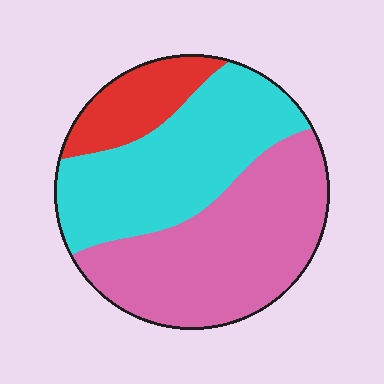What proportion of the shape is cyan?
Cyan covers around 40% of the shape.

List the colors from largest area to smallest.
From largest to smallest: pink, cyan, red.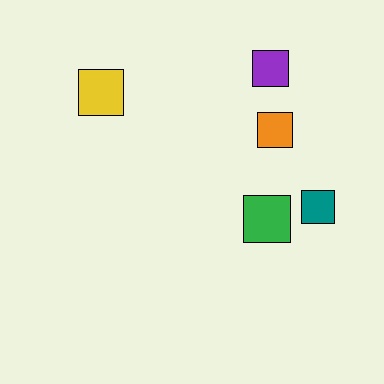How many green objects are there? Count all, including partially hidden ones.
There is 1 green object.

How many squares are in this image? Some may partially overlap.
There are 5 squares.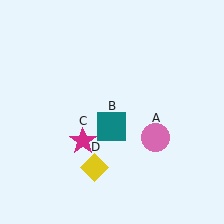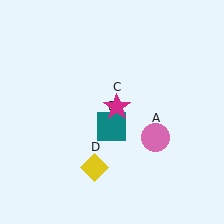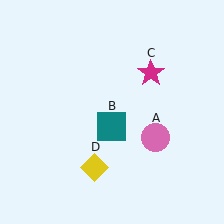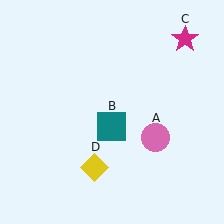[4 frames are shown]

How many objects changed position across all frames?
1 object changed position: magenta star (object C).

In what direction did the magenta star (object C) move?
The magenta star (object C) moved up and to the right.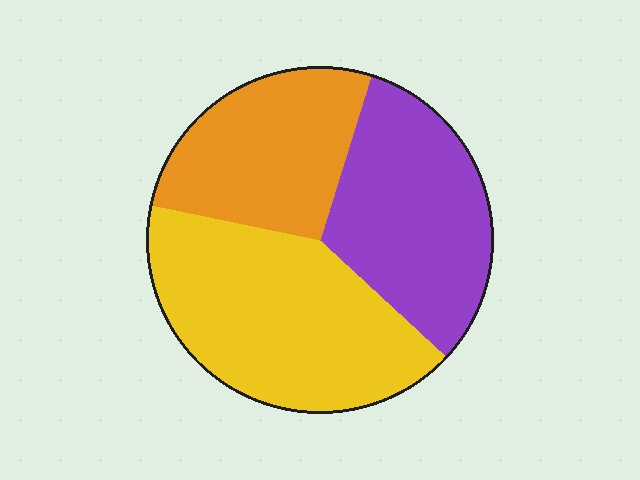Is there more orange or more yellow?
Yellow.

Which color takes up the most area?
Yellow, at roughly 40%.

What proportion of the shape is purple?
Purple covers around 30% of the shape.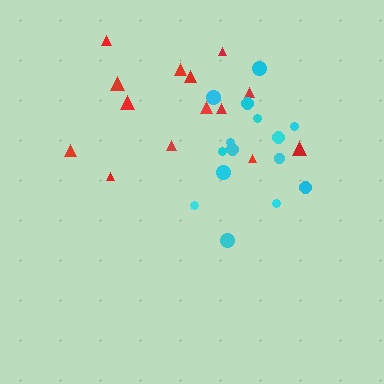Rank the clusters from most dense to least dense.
cyan, red.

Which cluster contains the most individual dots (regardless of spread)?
Red (15).